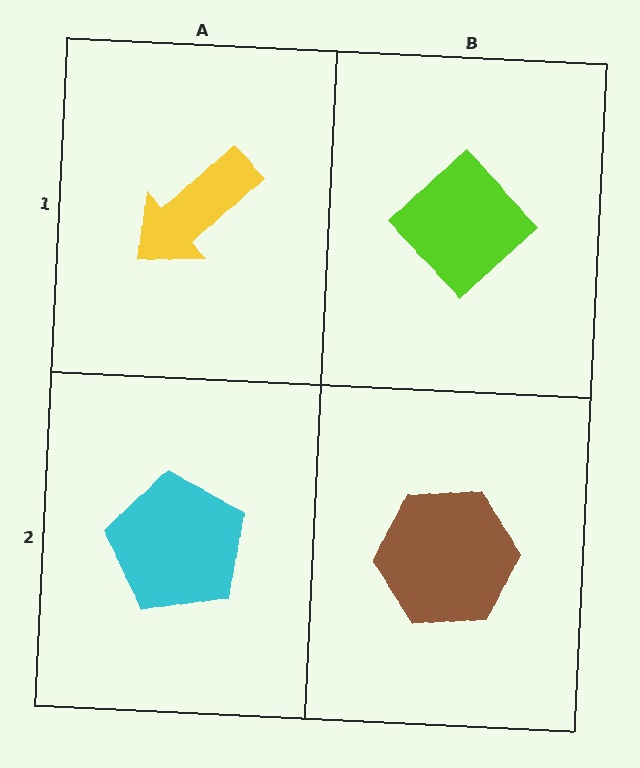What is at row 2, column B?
A brown hexagon.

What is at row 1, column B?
A lime diamond.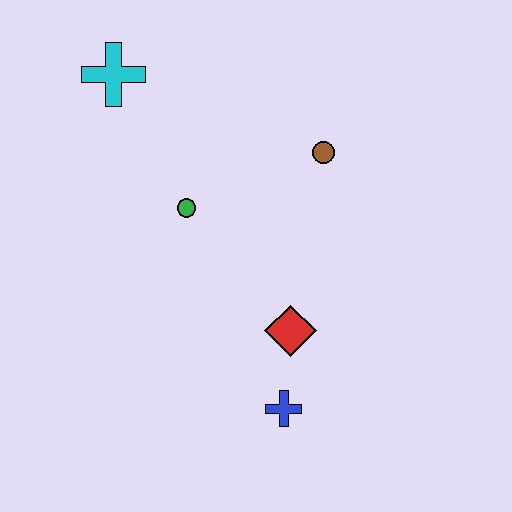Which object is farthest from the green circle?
The blue cross is farthest from the green circle.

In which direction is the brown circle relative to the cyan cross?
The brown circle is to the right of the cyan cross.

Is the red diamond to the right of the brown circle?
No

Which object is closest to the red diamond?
The blue cross is closest to the red diamond.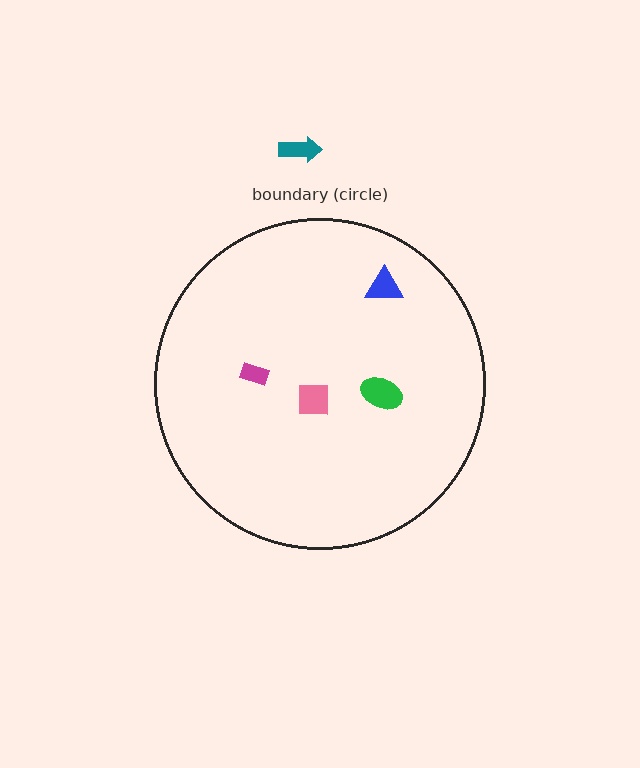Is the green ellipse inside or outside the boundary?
Inside.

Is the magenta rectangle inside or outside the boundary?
Inside.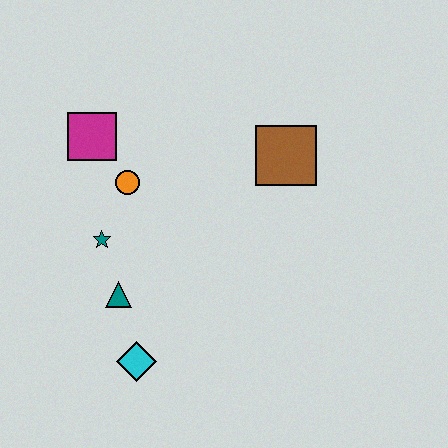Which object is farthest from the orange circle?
The cyan diamond is farthest from the orange circle.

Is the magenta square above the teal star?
Yes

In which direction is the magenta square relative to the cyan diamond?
The magenta square is above the cyan diamond.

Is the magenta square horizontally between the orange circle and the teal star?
No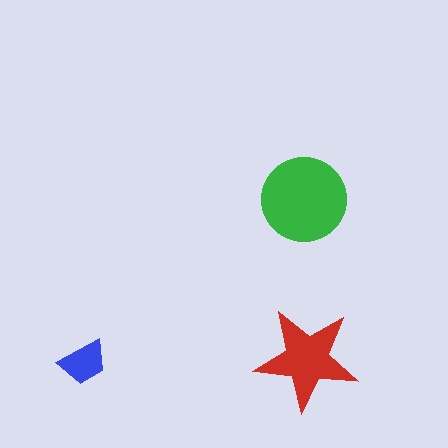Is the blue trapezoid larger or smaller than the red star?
Smaller.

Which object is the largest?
The green circle.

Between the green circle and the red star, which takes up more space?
The green circle.